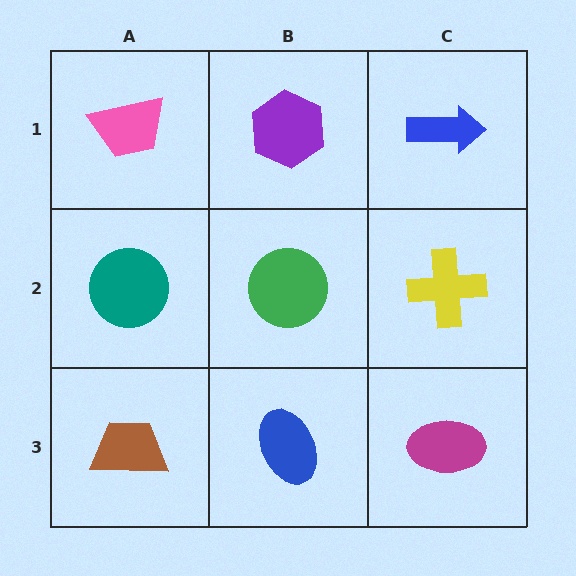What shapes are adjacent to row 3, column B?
A green circle (row 2, column B), a brown trapezoid (row 3, column A), a magenta ellipse (row 3, column C).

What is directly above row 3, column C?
A yellow cross.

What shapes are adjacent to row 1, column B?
A green circle (row 2, column B), a pink trapezoid (row 1, column A), a blue arrow (row 1, column C).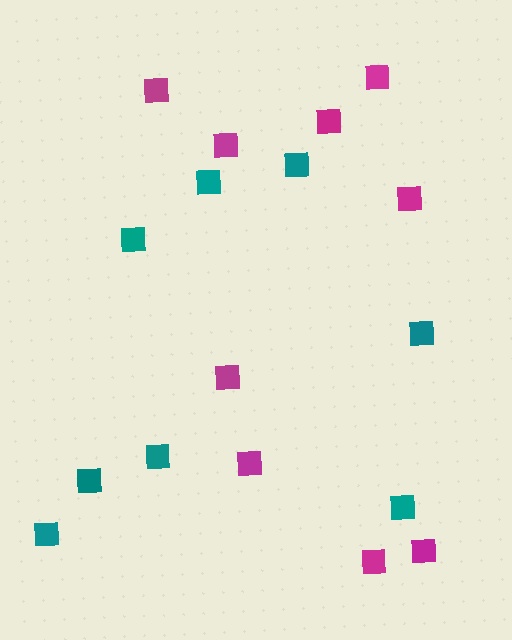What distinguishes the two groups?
There are 2 groups: one group of magenta squares (9) and one group of teal squares (8).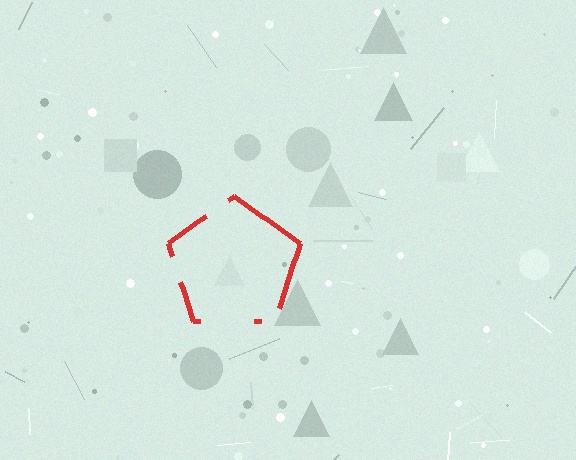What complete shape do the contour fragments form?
The contour fragments form a pentagon.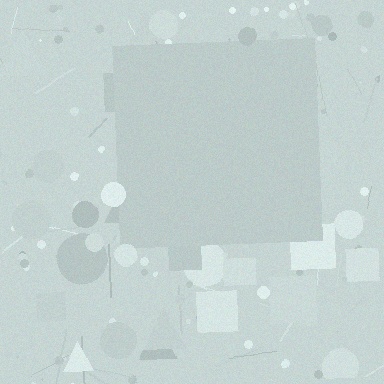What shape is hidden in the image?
A square is hidden in the image.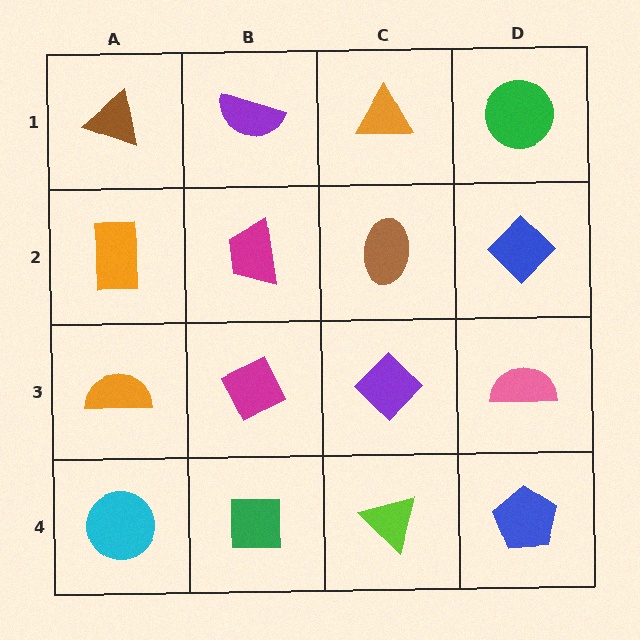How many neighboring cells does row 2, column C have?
4.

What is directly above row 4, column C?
A purple diamond.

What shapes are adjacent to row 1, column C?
A brown ellipse (row 2, column C), a purple semicircle (row 1, column B), a green circle (row 1, column D).